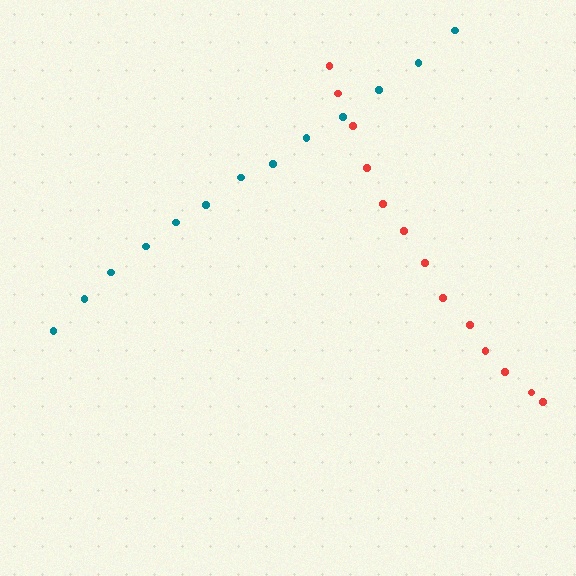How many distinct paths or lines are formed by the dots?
There are 2 distinct paths.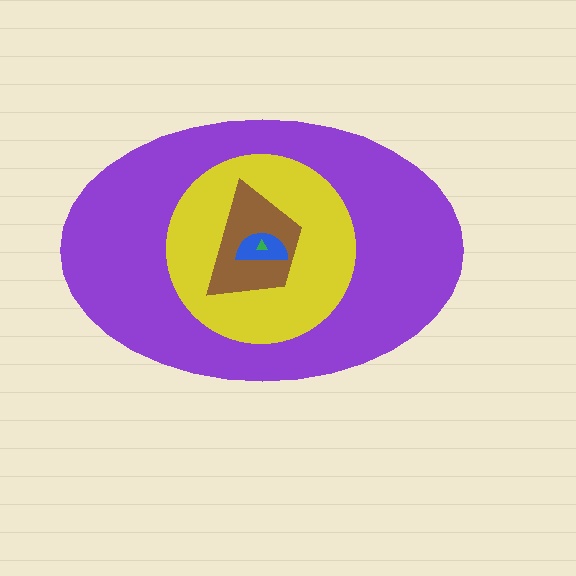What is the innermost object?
The green triangle.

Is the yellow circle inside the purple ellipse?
Yes.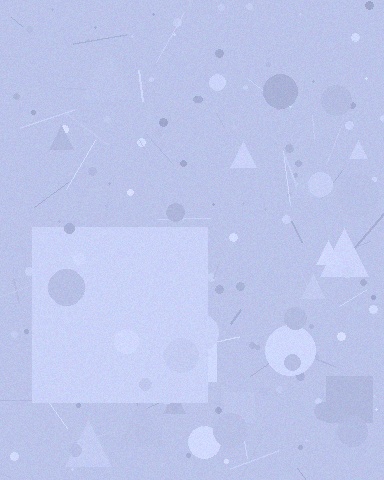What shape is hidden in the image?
A square is hidden in the image.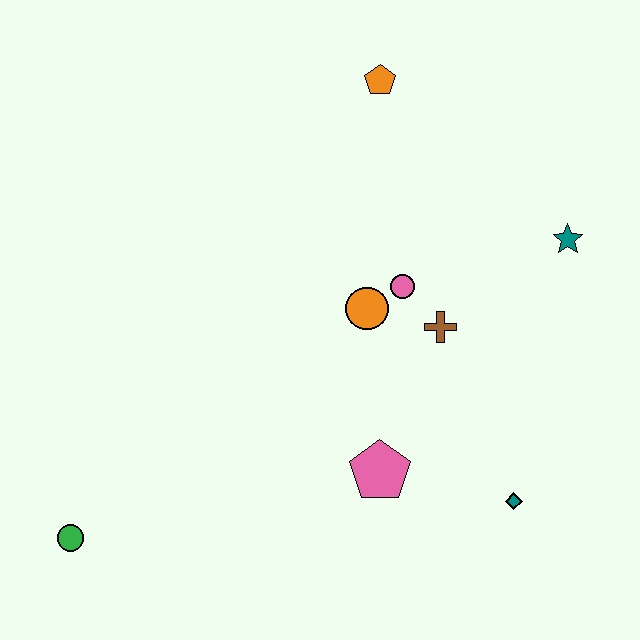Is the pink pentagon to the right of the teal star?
No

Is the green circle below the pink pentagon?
Yes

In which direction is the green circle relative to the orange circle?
The green circle is to the left of the orange circle.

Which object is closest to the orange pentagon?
The pink circle is closest to the orange pentagon.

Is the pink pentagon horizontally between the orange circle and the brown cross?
Yes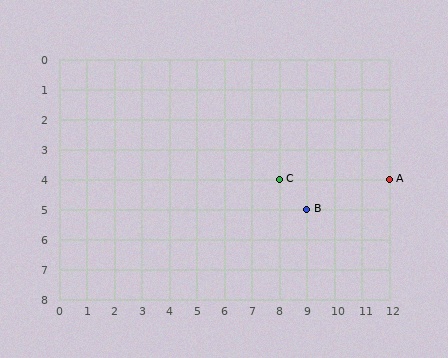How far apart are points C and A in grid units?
Points C and A are 4 columns apart.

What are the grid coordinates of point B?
Point B is at grid coordinates (9, 5).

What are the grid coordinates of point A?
Point A is at grid coordinates (12, 4).